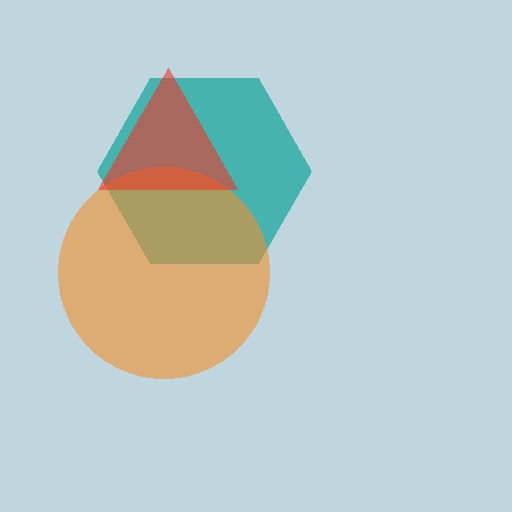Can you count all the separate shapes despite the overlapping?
Yes, there are 3 separate shapes.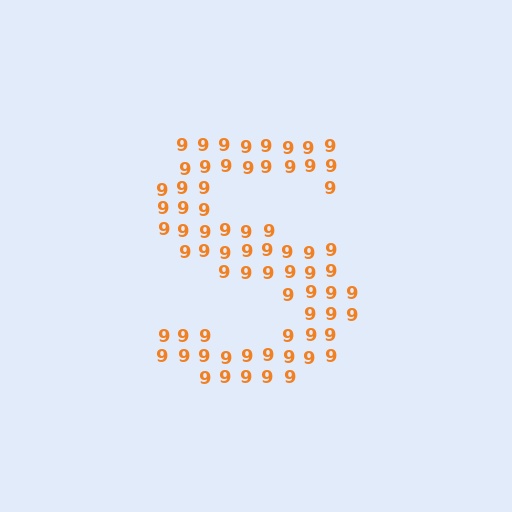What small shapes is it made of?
It is made of small digit 9's.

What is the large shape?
The large shape is the letter S.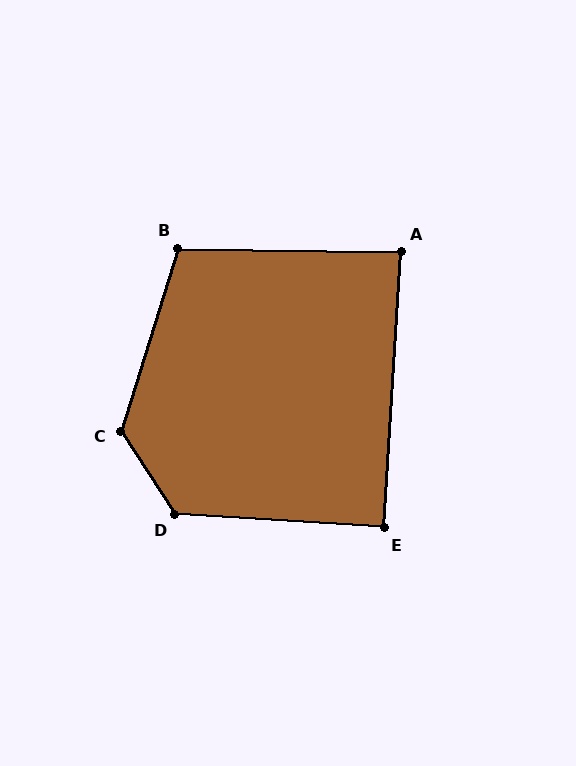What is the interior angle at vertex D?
Approximately 126 degrees (obtuse).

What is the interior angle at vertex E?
Approximately 90 degrees (approximately right).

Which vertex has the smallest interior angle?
A, at approximately 87 degrees.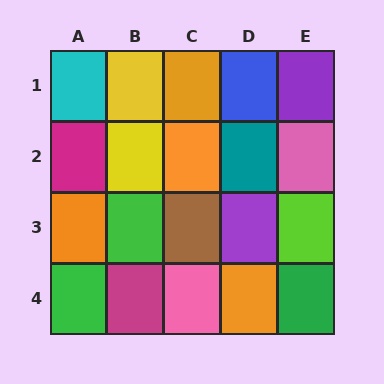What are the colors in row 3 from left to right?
Orange, green, brown, purple, lime.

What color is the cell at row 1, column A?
Cyan.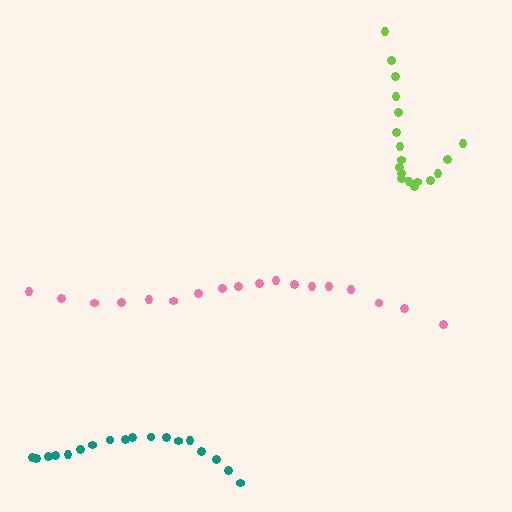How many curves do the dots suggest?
There are 3 distinct paths.